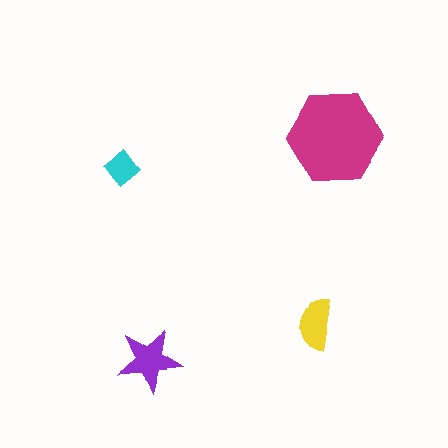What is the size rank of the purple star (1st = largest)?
2nd.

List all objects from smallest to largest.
The cyan diamond, the yellow semicircle, the purple star, the magenta hexagon.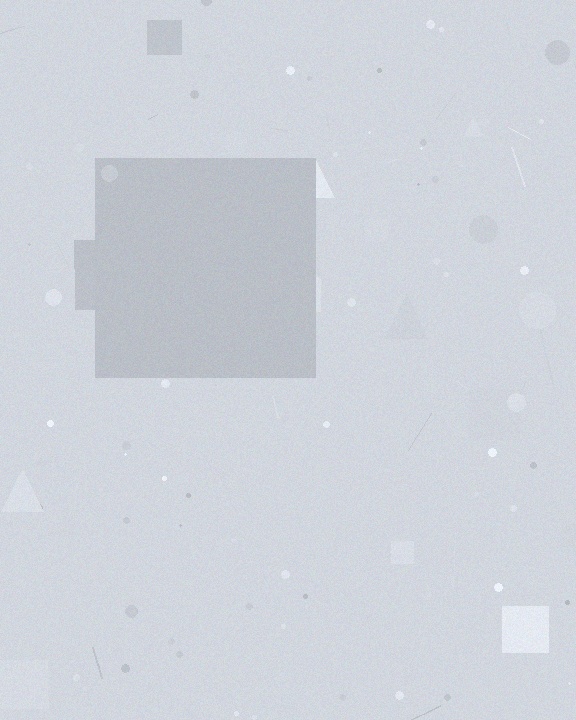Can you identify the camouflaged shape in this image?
The camouflaged shape is a square.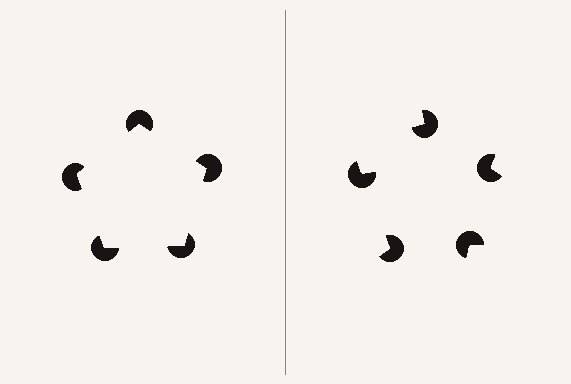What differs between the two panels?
The pac-man discs are positioned identically on both sides; only the wedge orientations differ. On the left they align to a pentagon; on the right they are misaligned.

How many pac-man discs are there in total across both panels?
10 — 5 on each side.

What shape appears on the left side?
An illusory pentagon.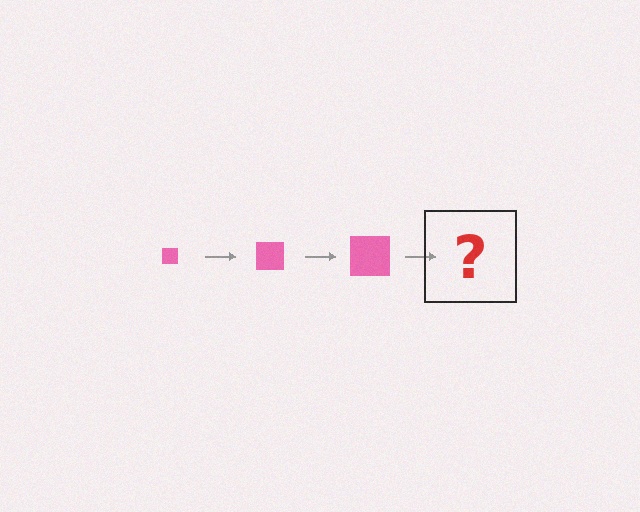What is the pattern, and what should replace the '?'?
The pattern is that the square gets progressively larger each step. The '?' should be a pink square, larger than the previous one.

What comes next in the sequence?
The next element should be a pink square, larger than the previous one.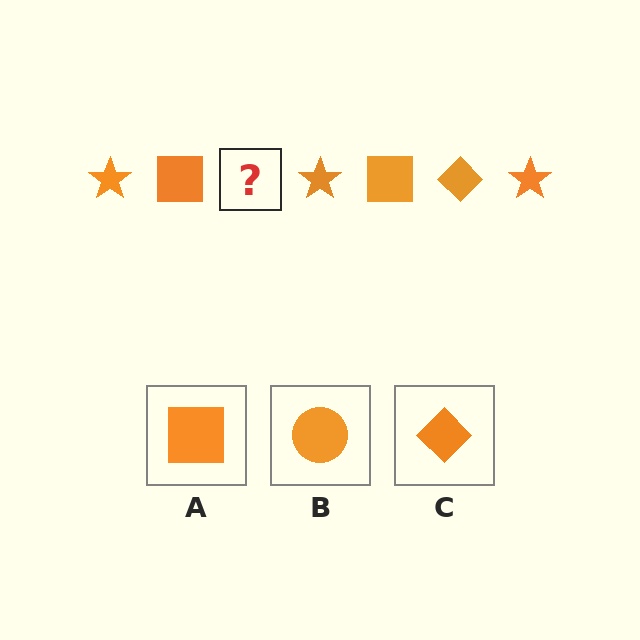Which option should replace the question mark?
Option C.